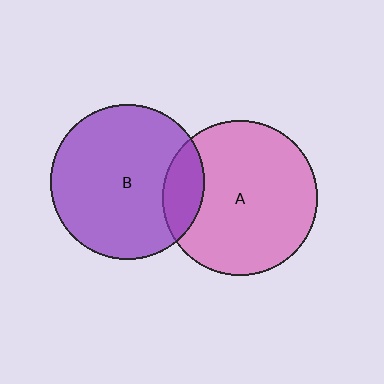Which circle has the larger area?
Circle A (pink).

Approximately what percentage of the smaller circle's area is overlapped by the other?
Approximately 15%.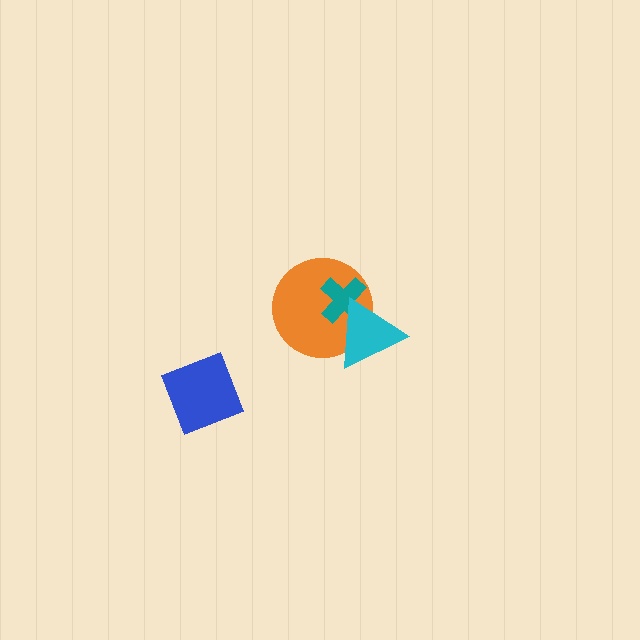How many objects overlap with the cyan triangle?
2 objects overlap with the cyan triangle.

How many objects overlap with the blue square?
0 objects overlap with the blue square.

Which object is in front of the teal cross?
The cyan triangle is in front of the teal cross.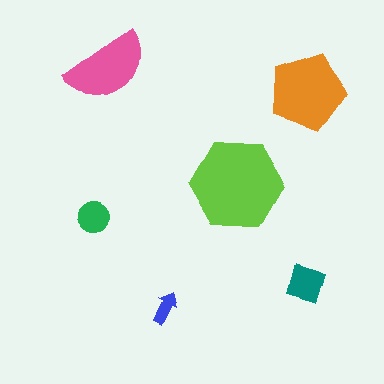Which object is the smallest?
The blue arrow.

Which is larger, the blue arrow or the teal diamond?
The teal diamond.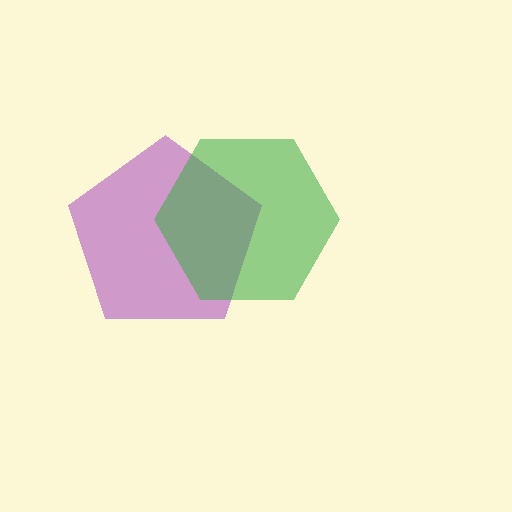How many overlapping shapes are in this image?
There are 2 overlapping shapes in the image.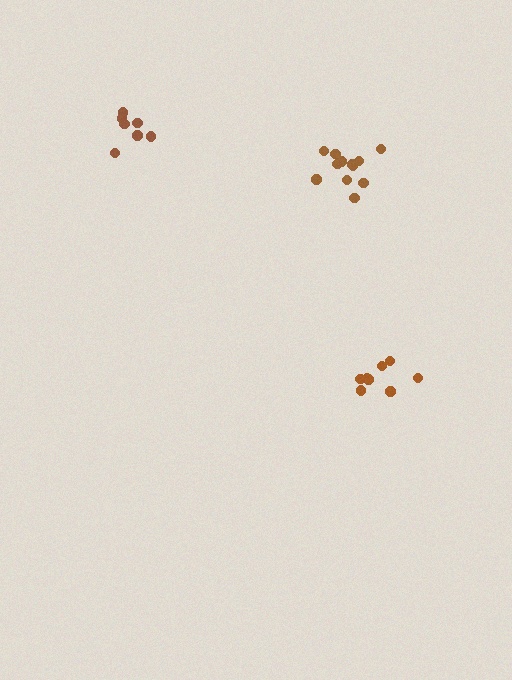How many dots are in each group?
Group 1: 12 dots, Group 2: 7 dots, Group 3: 8 dots (27 total).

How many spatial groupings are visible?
There are 3 spatial groupings.